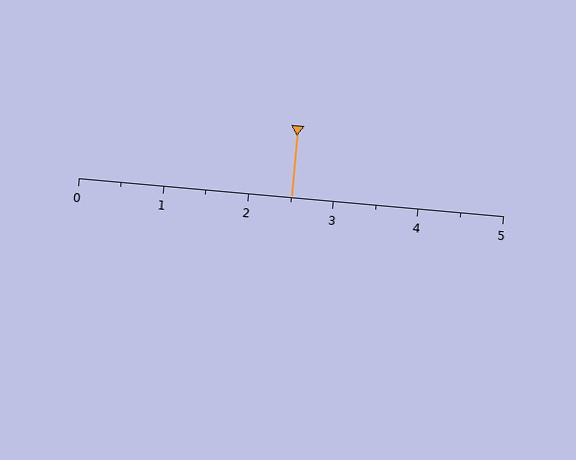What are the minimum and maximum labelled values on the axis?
The axis runs from 0 to 5.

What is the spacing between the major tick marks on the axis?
The major ticks are spaced 1 apart.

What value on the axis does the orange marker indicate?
The marker indicates approximately 2.5.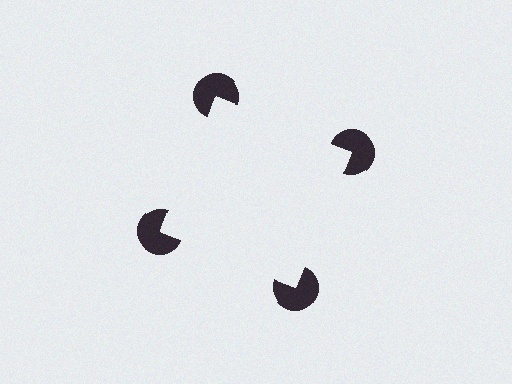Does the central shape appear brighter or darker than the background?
It typically appears slightly brighter than the background, even though no actual brightness change is drawn.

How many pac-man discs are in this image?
There are 4 — one at each vertex of the illusory square.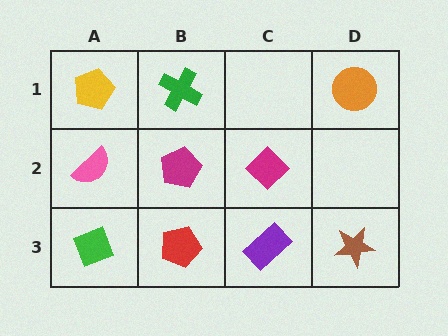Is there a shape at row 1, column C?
No, that cell is empty.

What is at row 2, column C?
A magenta diamond.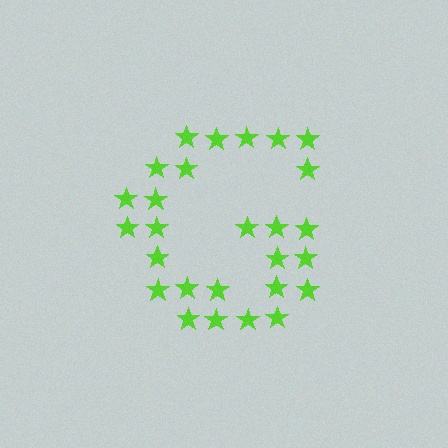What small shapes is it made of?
It is made of small stars.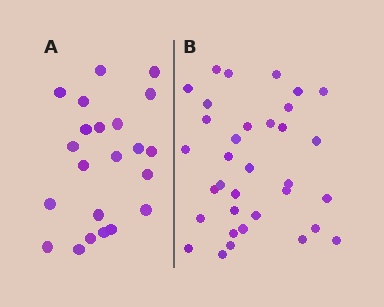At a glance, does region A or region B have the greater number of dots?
Region B (the right region) has more dots.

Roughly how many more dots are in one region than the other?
Region B has roughly 12 or so more dots than region A.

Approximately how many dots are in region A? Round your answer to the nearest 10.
About 20 dots. (The exact count is 22, which rounds to 20.)